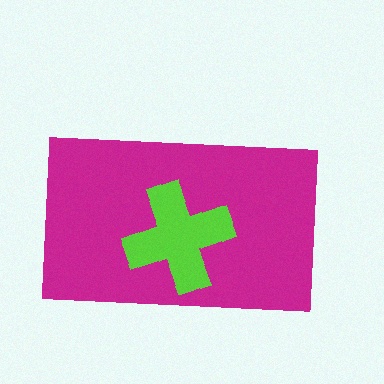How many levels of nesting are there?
2.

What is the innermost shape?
The lime cross.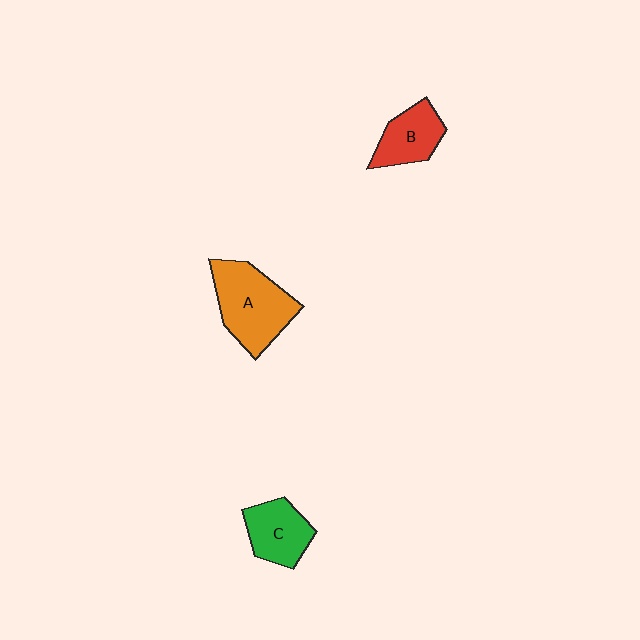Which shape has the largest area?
Shape A (orange).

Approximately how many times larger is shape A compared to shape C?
Approximately 1.5 times.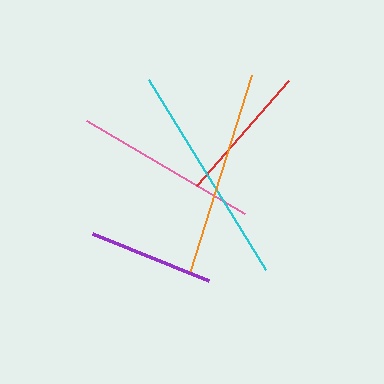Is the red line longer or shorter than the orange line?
The orange line is longer than the red line.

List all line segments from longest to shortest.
From longest to shortest: cyan, orange, pink, red, purple.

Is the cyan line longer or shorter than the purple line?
The cyan line is longer than the purple line.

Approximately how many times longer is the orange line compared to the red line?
The orange line is approximately 1.5 times the length of the red line.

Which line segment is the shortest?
The purple line is the shortest at approximately 125 pixels.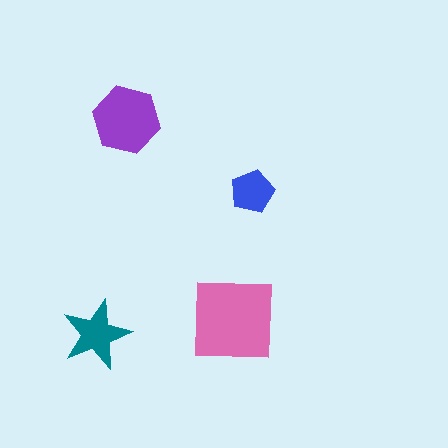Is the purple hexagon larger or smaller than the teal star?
Larger.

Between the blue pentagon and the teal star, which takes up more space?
The teal star.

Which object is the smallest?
The blue pentagon.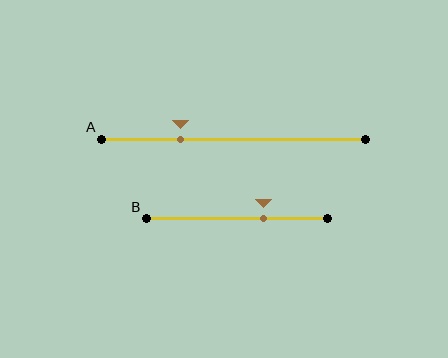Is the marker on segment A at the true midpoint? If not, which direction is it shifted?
No, the marker on segment A is shifted to the left by about 20% of the segment length.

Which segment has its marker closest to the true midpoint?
Segment B has its marker closest to the true midpoint.